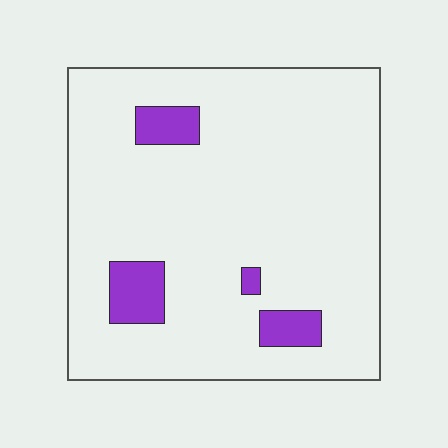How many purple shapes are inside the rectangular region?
4.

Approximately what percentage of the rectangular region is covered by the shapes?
Approximately 10%.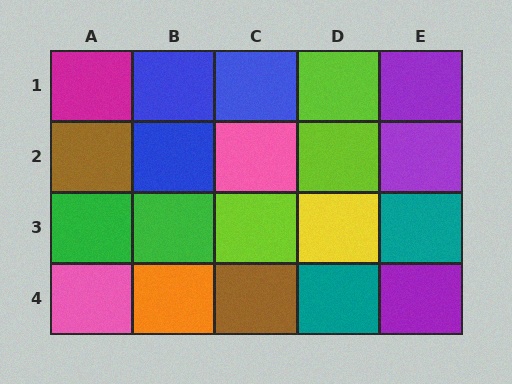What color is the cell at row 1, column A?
Magenta.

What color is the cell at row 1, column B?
Blue.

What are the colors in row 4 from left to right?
Pink, orange, brown, teal, purple.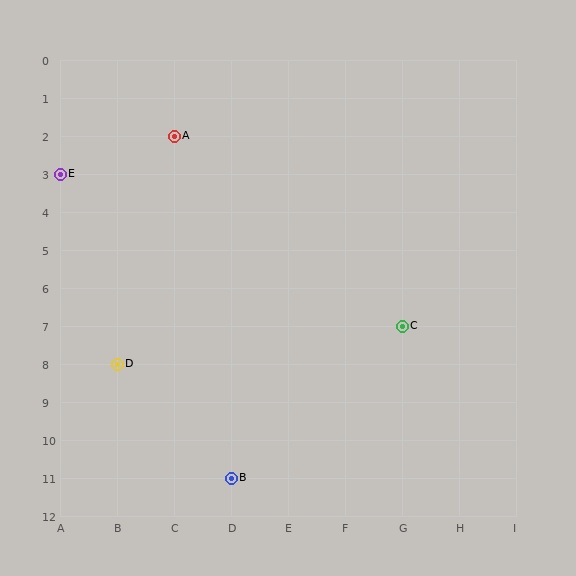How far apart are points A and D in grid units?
Points A and D are 1 column and 6 rows apart (about 6.1 grid units diagonally).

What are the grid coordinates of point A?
Point A is at grid coordinates (C, 2).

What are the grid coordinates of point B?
Point B is at grid coordinates (D, 11).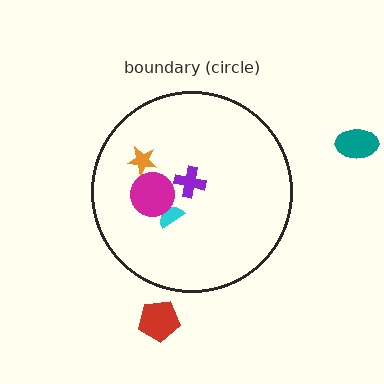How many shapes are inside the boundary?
4 inside, 2 outside.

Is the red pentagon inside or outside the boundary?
Outside.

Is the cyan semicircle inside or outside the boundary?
Inside.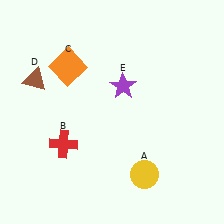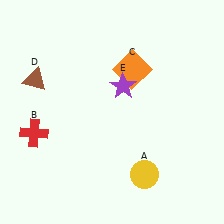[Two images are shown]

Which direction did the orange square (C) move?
The orange square (C) moved right.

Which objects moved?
The objects that moved are: the red cross (B), the orange square (C).